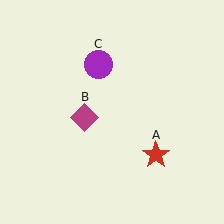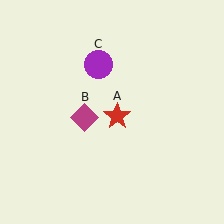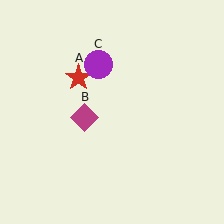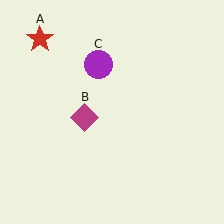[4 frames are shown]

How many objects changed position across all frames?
1 object changed position: red star (object A).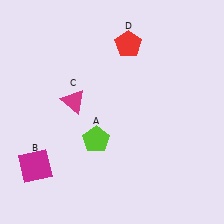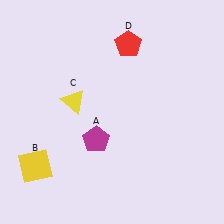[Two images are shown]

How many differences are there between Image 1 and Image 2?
There are 3 differences between the two images.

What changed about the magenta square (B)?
In Image 1, B is magenta. In Image 2, it changed to yellow.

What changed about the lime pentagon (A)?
In Image 1, A is lime. In Image 2, it changed to magenta.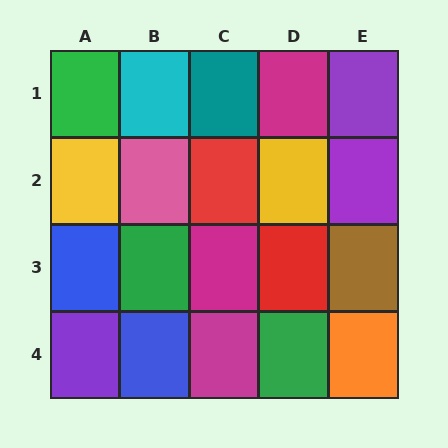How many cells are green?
3 cells are green.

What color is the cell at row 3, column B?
Green.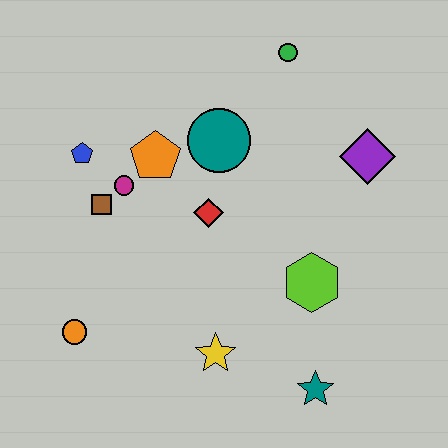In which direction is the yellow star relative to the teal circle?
The yellow star is below the teal circle.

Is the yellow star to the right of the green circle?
No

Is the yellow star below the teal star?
No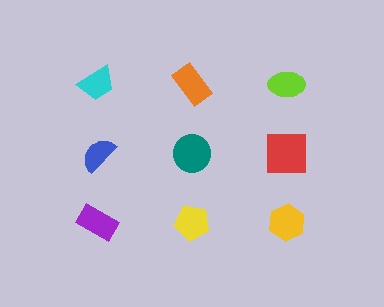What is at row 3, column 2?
A yellow pentagon.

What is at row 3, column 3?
A yellow hexagon.